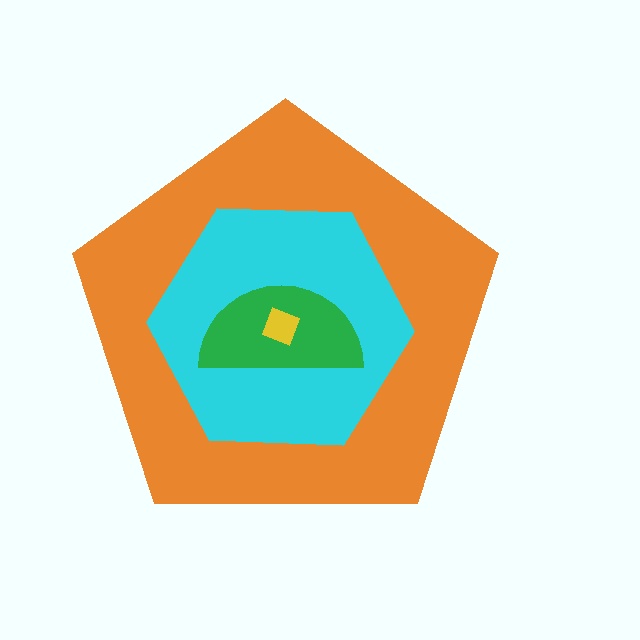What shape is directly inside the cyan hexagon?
The green semicircle.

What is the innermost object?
The yellow diamond.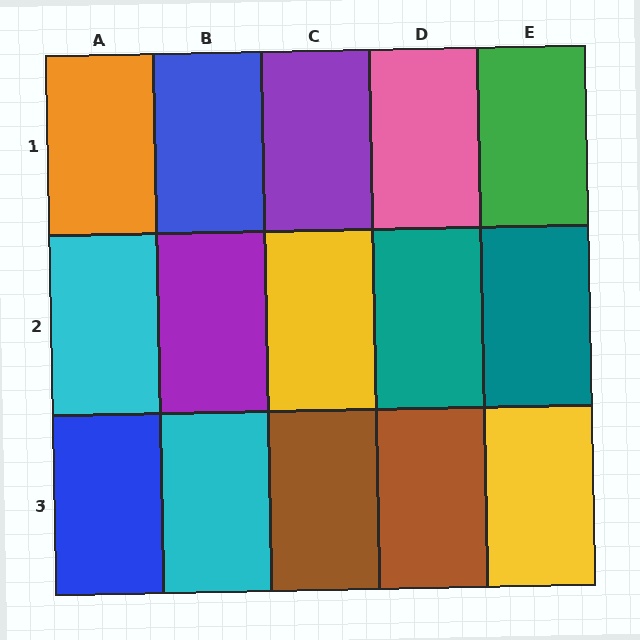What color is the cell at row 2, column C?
Yellow.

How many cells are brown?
2 cells are brown.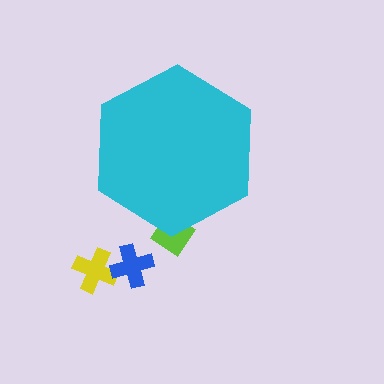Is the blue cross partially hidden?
No, the blue cross is fully visible.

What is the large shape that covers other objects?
A cyan hexagon.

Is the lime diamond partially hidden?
Yes, the lime diamond is partially hidden behind the cyan hexagon.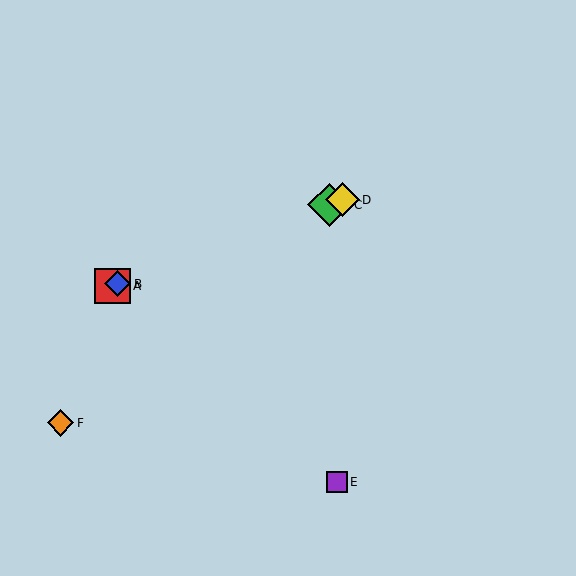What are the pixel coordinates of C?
Object C is at (329, 205).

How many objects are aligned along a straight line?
4 objects (A, B, C, D) are aligned along a straight line.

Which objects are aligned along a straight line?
Objects A, B, C, D are aligned along a straight line.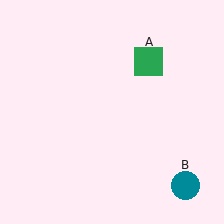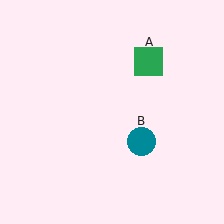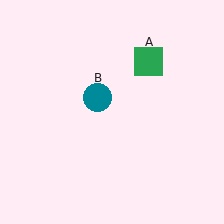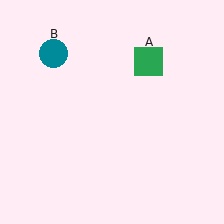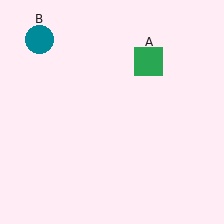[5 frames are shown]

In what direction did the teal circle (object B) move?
The teal circle (object B) moved up and to the left.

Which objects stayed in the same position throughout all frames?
Green square (object A) remained stationary.